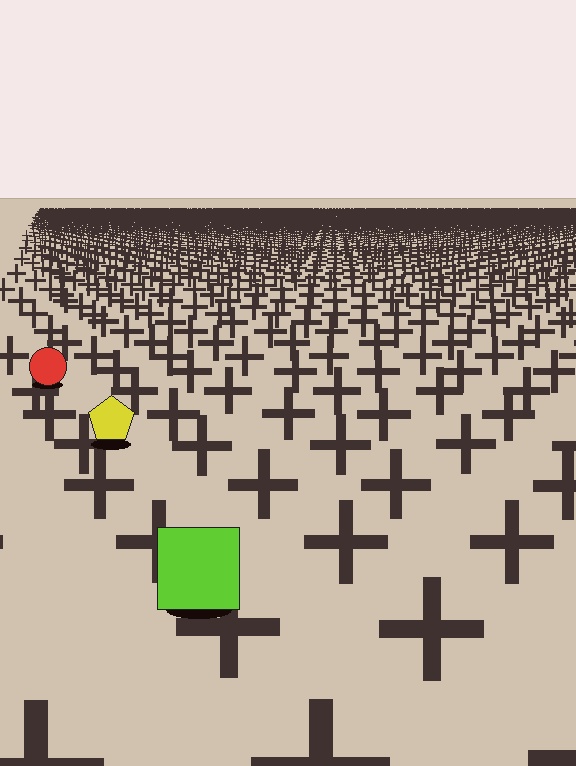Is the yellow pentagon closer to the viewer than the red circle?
Yes. The yellow pentagon is closer — you can tell from the texture gradient: the ground texture is coarser near it.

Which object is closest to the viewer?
The lime square is closest. The texture marks near it are larger and more spread out.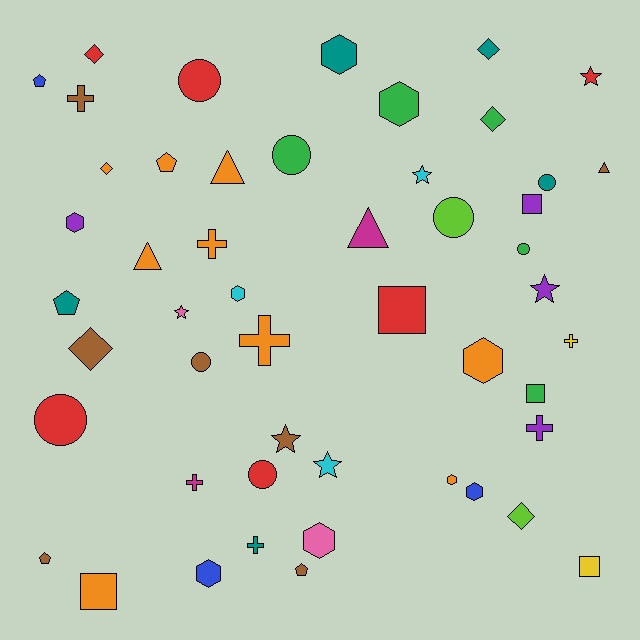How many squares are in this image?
There are 5 squares.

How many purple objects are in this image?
There are 4 purple objects.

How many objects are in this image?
There are 50 objects.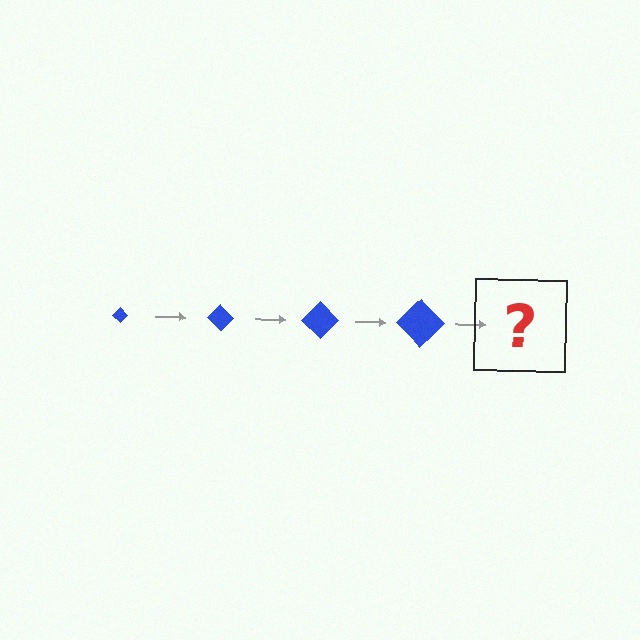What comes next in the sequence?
The next element should be a blue diamond, larger than the previous one.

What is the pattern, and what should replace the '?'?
The pattern is that the diamond gets progressively larger each step. The '?' should be a blue diamond, larger than the previous one.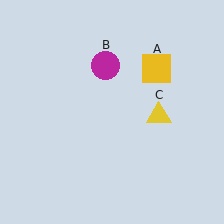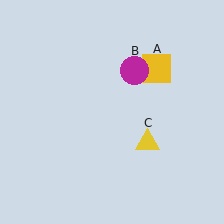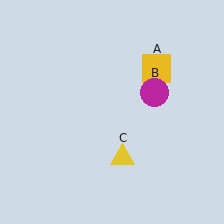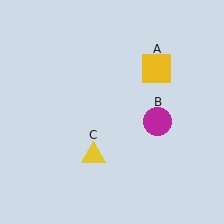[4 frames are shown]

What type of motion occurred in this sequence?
The magenta circle (object B), yellow triangle (object C) rotated clockwise around the center of the scene.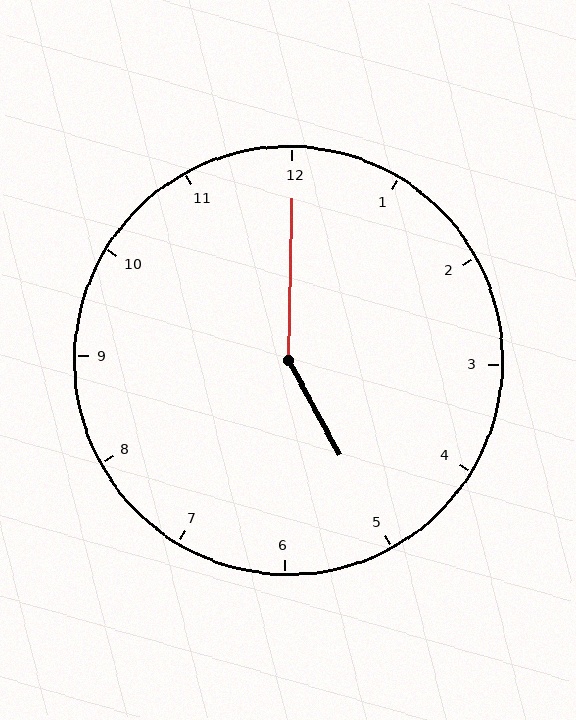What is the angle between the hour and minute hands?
Approximately 150 degrees.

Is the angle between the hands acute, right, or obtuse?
It is obtuse.